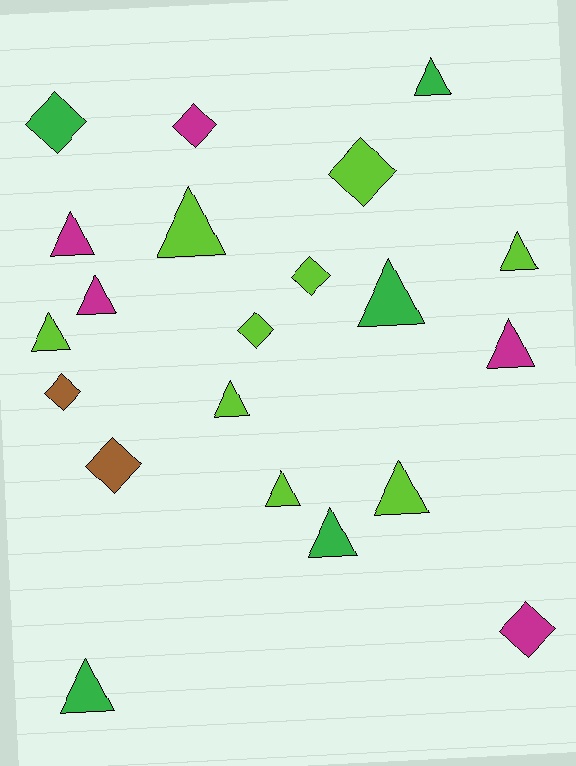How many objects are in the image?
There are 21 objects.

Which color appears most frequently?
Lime, with 9 objects.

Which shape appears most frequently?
Triangle, with 13 objects.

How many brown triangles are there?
There are no brown triangles.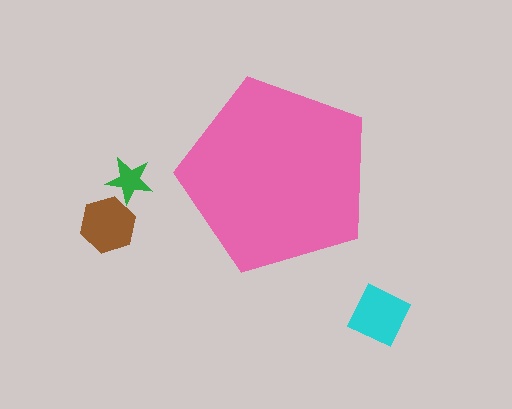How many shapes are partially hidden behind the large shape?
0 shapes are partially hidden.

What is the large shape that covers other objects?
A pink pentagon.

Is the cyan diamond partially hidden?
No, the cyan diamond is fully visible.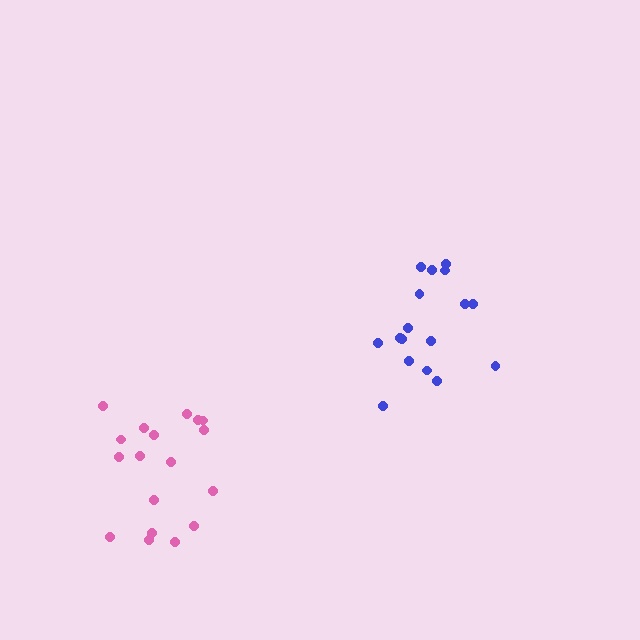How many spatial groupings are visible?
There are 2 spatial groupings.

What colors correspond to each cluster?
The clusters are colored: pink, blue.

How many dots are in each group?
Group 1: 18 dots, Group 2: 17 dots (35 total).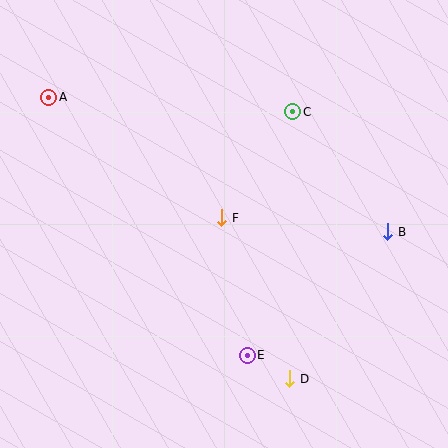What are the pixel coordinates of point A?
Point A is at (49, 97).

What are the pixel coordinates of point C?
Point C is at (293, 112).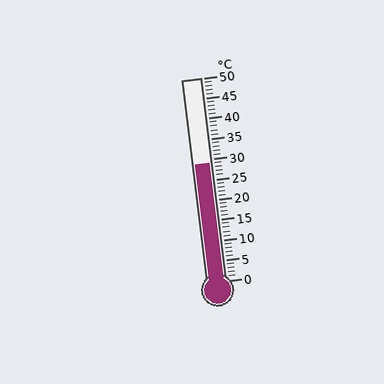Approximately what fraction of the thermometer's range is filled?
The thermometer is filled to approximately 60% of its range.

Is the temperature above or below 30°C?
The temperature is below 30°C.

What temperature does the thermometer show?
The thermometer shows approximately 29°C.